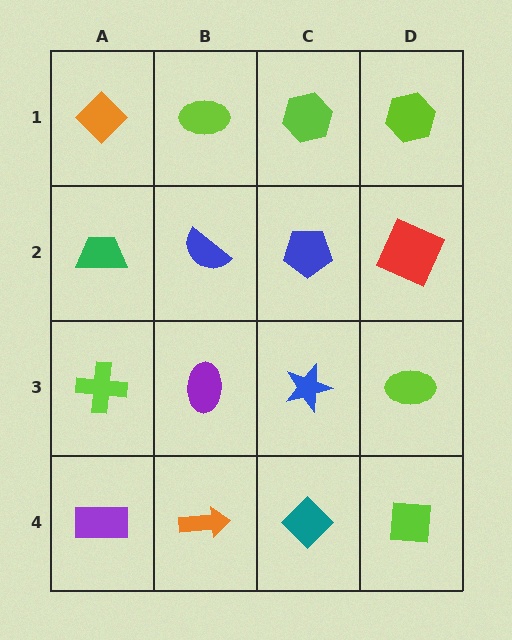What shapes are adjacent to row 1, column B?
A blue semicircle (row 2, column B), an orange diamond (row 1, column A), a lime hexagon (row 1, column C).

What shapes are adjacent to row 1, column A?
A green trapezoid (row 2, column A), a lime ellipse (row 1, column B).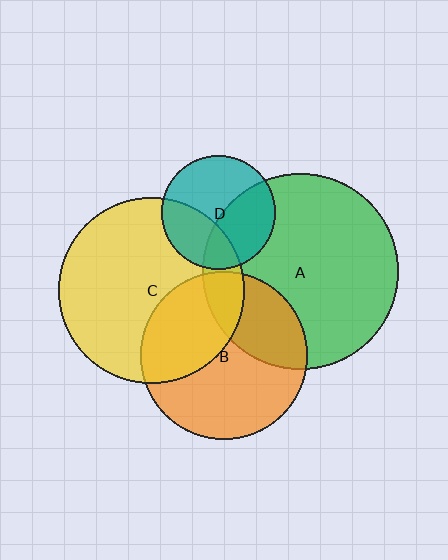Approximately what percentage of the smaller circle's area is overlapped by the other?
Approximately 30%.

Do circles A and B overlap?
Yes.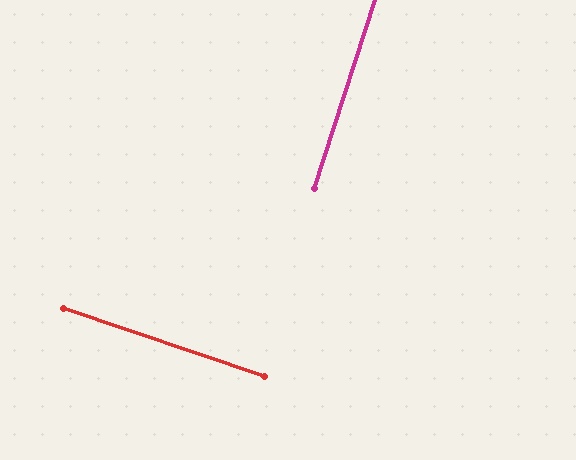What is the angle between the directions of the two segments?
Approximately 89 degrees.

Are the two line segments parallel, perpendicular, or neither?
Perpendicular — they meet at approximately 89°.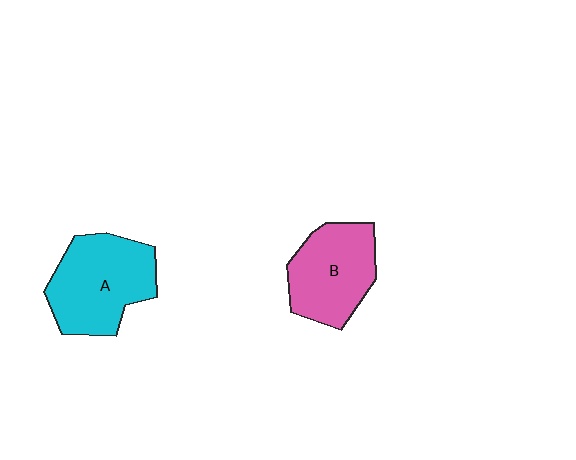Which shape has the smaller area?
Shape B (pink).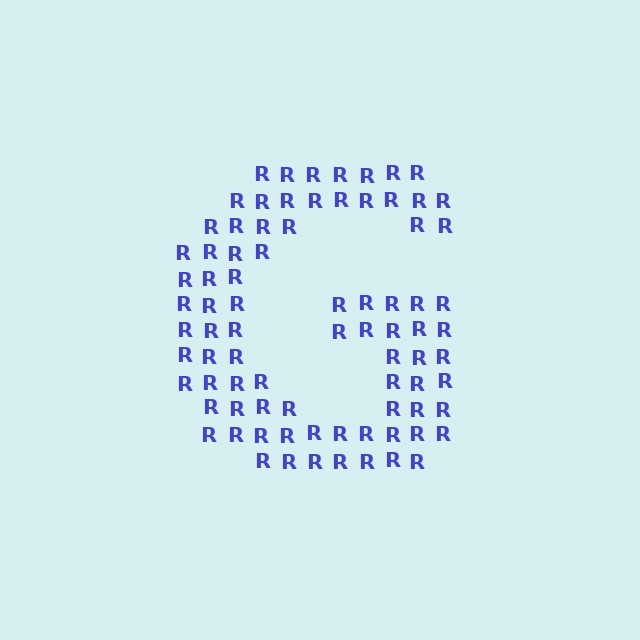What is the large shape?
The large shape is the letter G.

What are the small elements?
The small elements are letter R's.